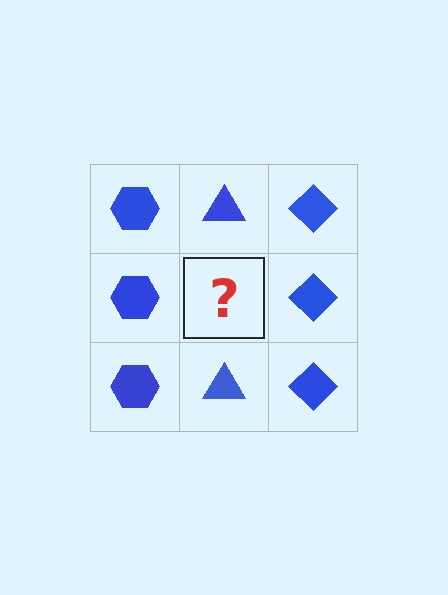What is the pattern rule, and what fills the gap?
The rule is that each column has a consistent shape. The gap should be filled with a blue triangle.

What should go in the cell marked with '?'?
The missing cell should contain a blue triangle.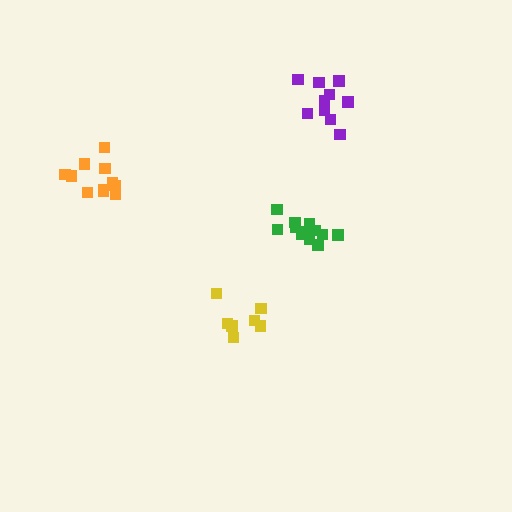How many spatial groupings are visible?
There are 4 spatial groupings.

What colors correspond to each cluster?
The clusters are colored: yellow, purple, green, orange.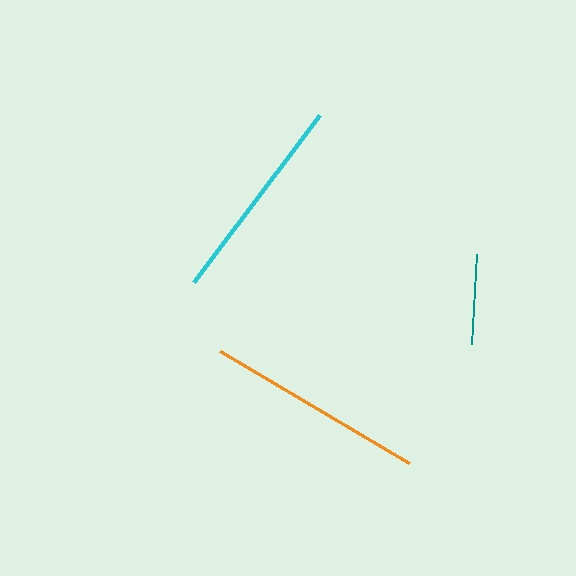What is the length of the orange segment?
The orange segment is approximately 220 pixels long.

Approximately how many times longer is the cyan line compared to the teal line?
The cyan line is approximately 2.3 times the length of the teal line.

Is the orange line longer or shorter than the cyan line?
The orange line is longer than the cyan line.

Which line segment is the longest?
The orange line is the longest at approximately 220 pixels.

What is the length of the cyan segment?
The cyan segment is approximately 210 pixels long.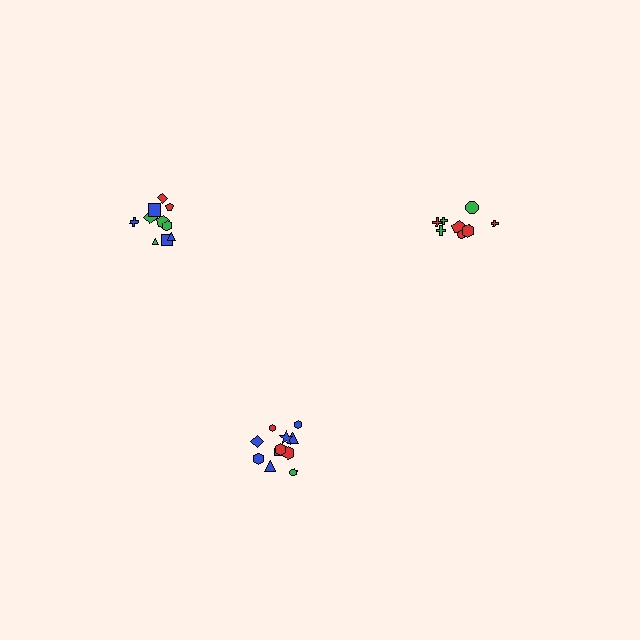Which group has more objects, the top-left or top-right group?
The top-left group.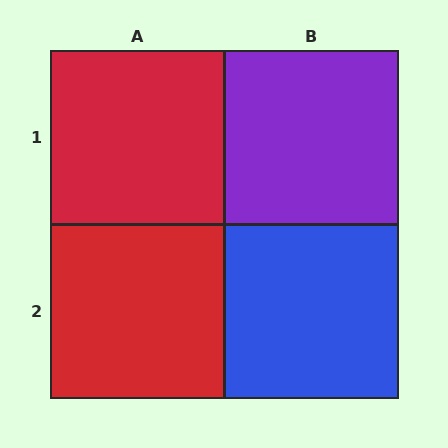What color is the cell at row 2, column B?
Blue.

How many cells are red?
2 cells are red.